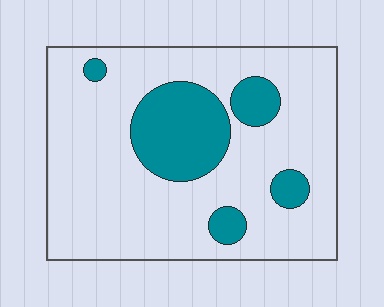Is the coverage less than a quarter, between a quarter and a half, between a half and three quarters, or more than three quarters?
Less than a quarter.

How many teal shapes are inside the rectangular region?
5.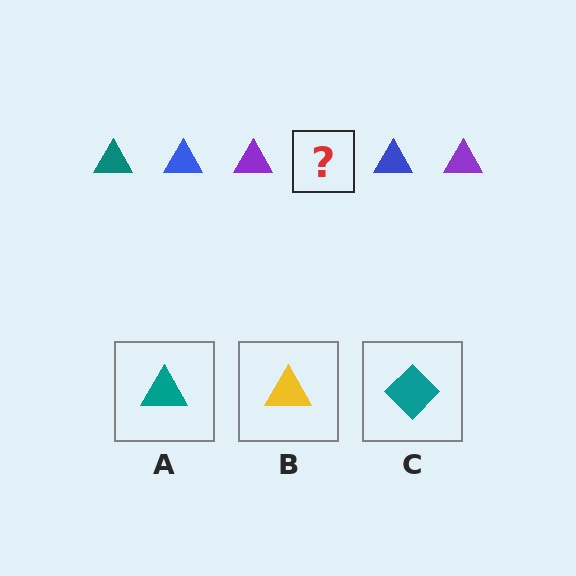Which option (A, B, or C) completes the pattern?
A.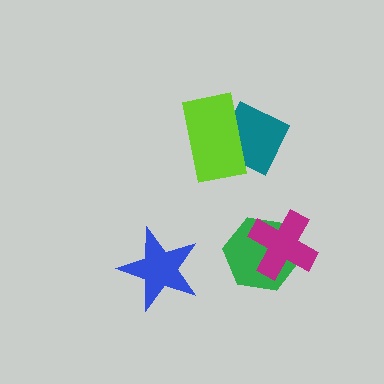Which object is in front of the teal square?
The lime rectangle is in front of the teal square.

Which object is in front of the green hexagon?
The magenta cross is in front of the green hexagon.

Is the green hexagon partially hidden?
Yes, it is partially covered by another shape.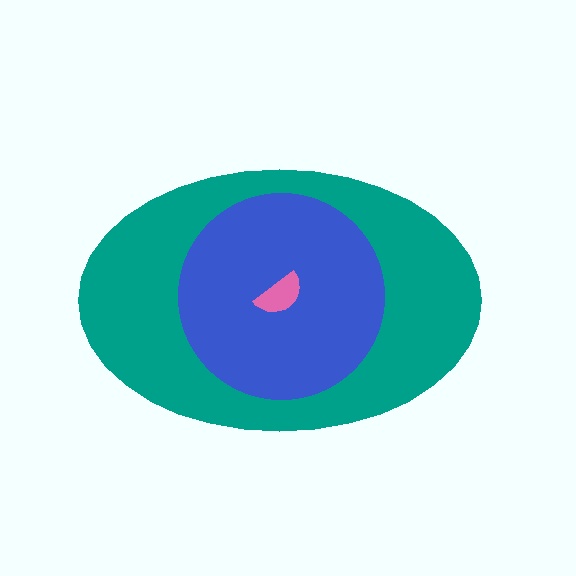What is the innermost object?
The pink semicircle.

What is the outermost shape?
The teal ellipse.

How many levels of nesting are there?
3.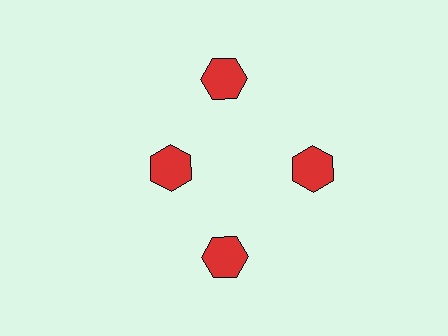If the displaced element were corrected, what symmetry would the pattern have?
It would have 4-fold rotational symmetry — the pattern would map onto itself every 90 degrees.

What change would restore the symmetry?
The symmetry would be restored by moving it outward, back onto the ring so that all 4 hexagons sit at equal angles and equal distance from the center.